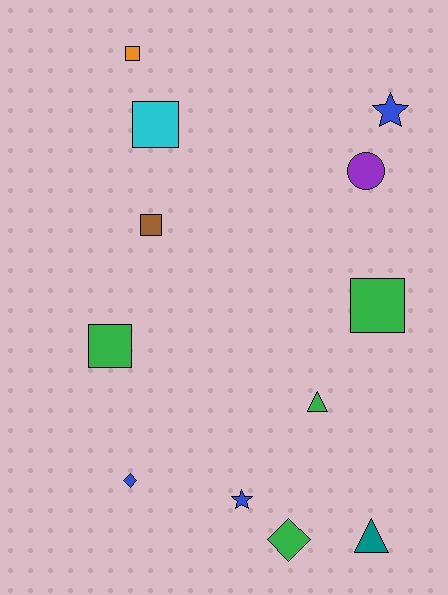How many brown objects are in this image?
There is 1 brown object.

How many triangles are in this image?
There are 2 triangles.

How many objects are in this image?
There are 12 objects.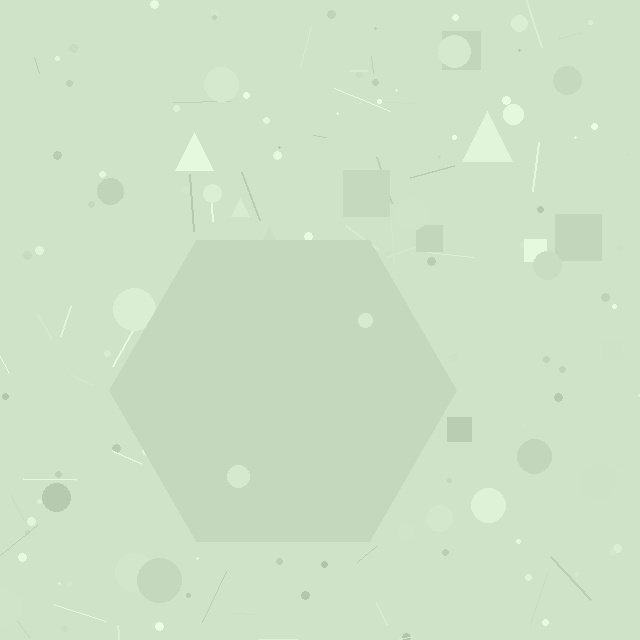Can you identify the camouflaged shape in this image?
The camouflaged shape is a hexagon.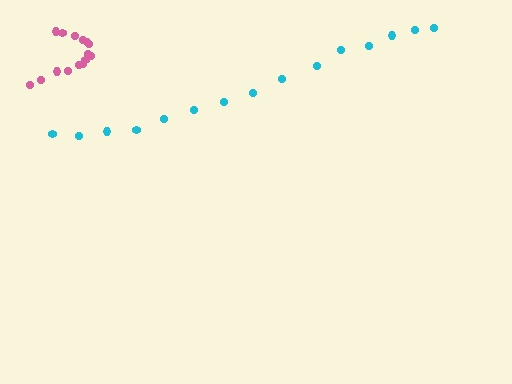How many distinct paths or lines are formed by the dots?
There are 2 distinct paths.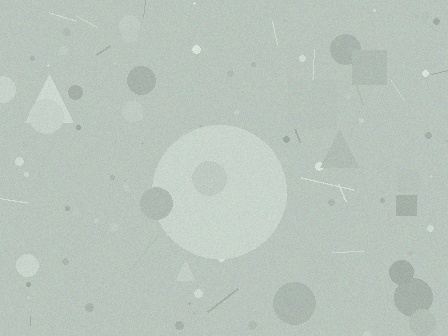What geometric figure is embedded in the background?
A circle is embedded in the background.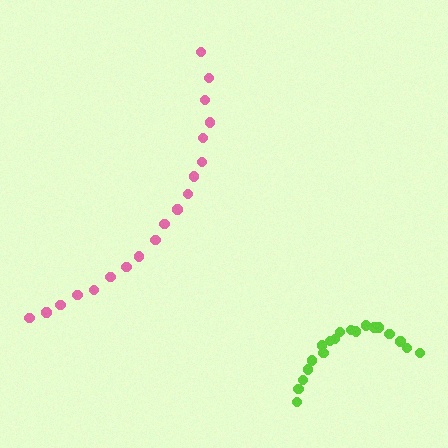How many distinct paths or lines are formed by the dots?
There are 2 distinct paths.